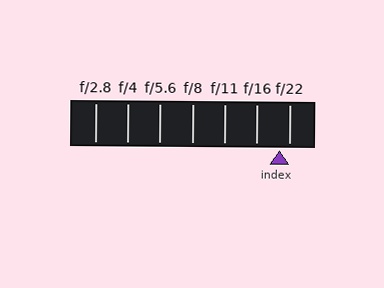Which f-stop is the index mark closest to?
The index mark is closest to f/22.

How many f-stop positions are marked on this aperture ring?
There are 7 f-stop positions marked.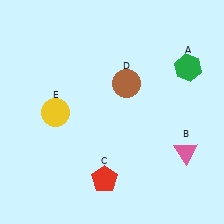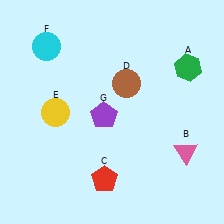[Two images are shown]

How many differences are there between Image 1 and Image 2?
There are 2 differences between the two images.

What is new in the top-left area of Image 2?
A cyan circle (F) was added in the top-left area of Image 2.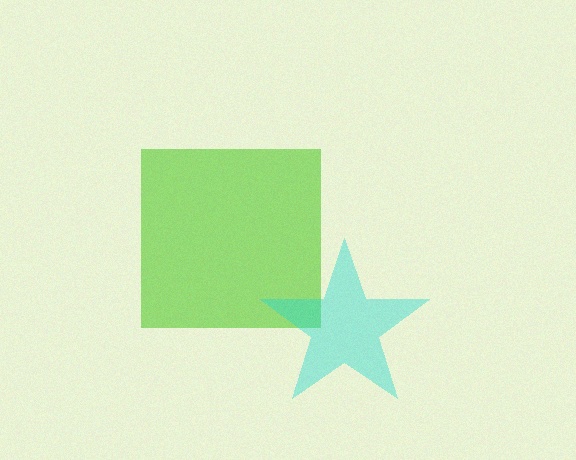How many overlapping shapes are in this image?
There are 2 overlapping shapes in the image.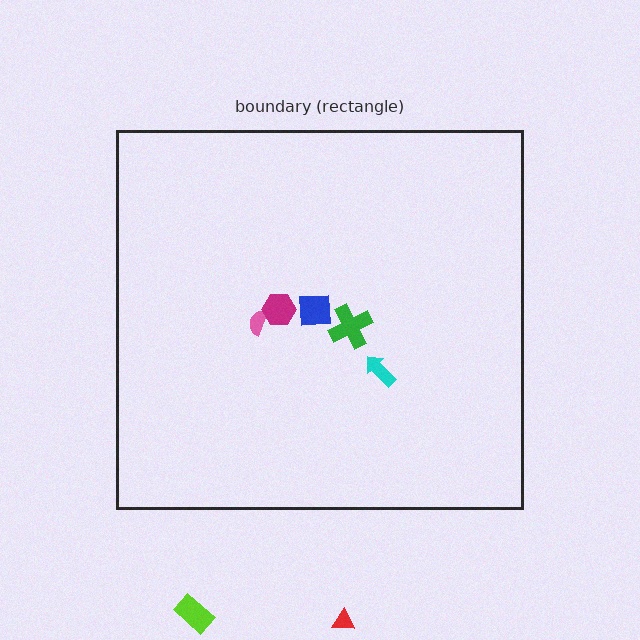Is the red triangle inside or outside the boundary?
Outside.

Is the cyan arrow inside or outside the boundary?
Inside.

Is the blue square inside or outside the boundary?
Inside.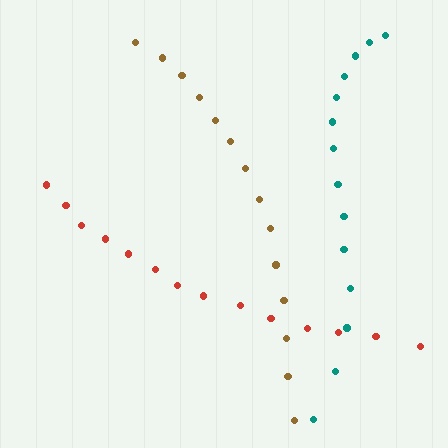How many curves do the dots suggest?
There are 3 distinct paths.